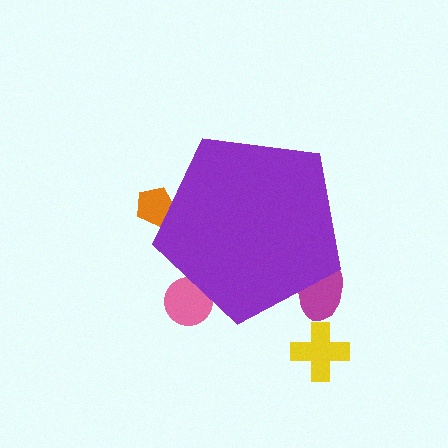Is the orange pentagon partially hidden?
Yes, the orange pentagon is partially hidden behind the purple pentagon.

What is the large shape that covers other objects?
A purple pentagon.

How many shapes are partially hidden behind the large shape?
3 shapes are partially hidden.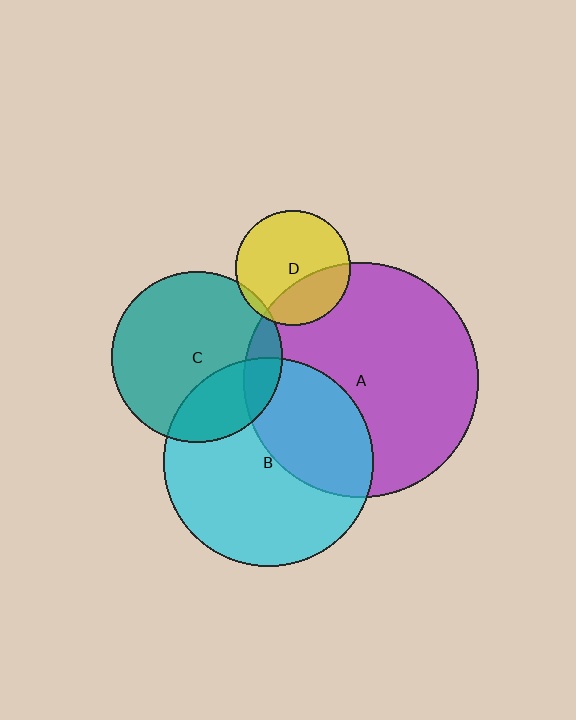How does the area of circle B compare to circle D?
Approximately 3.3 times.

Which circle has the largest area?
Circle A (purple).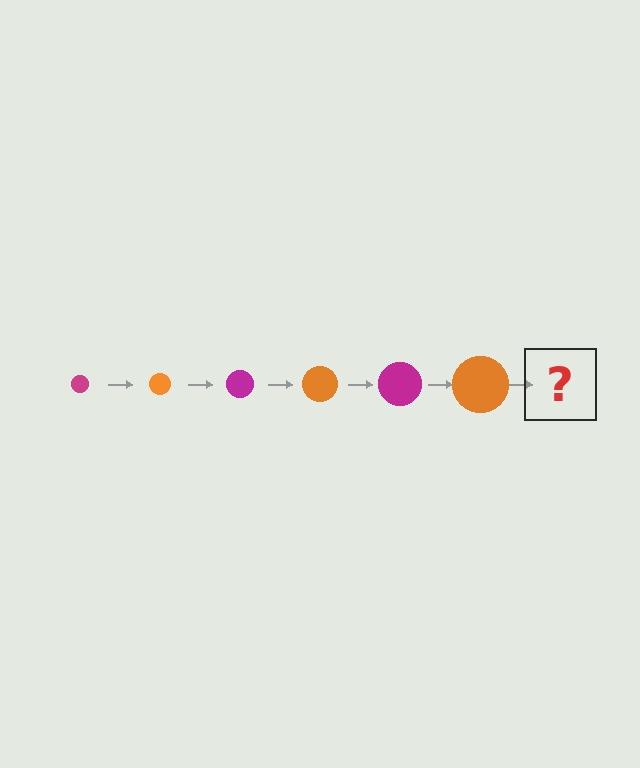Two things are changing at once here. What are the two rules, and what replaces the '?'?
The two rules are that the circle grows larger each step and the color cycles through magenta and orange. The '?' should be a magenta circle, larger than the previous one.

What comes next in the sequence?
The next element should be a magenta circle, larger than the previous one.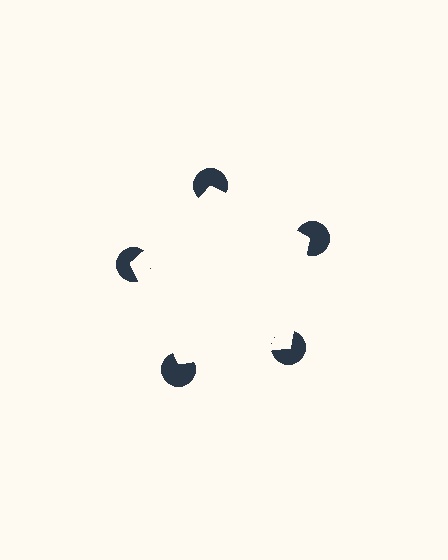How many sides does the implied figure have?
5 sides.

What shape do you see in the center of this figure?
An illusory pentagon — its edges are inferred from the aligned wedge cuts in the pac-man discs, not physically drawn.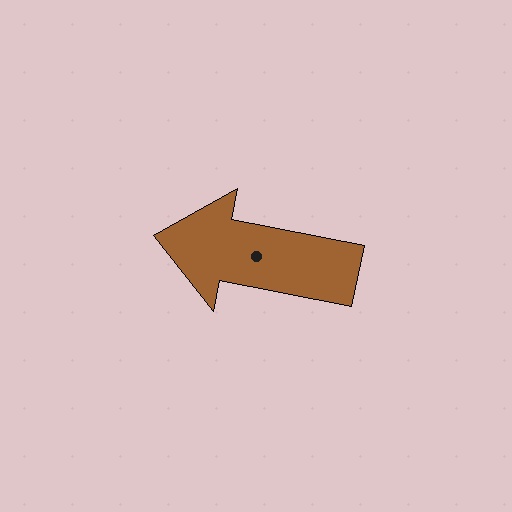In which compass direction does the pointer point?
West.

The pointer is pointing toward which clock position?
Roughly 9 o'clock.